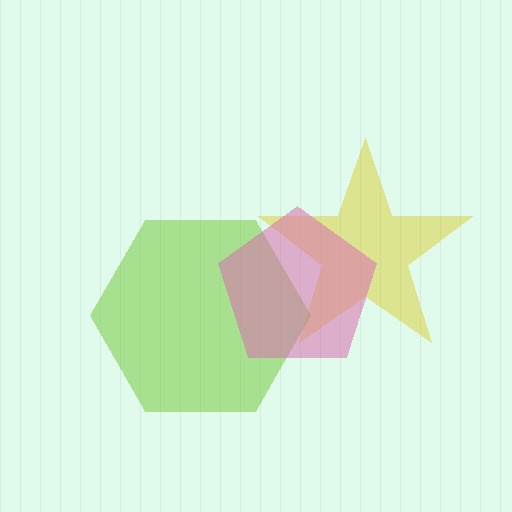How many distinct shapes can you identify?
There are 3 distinct shapes: a yellow star, a lime hexagon, a pink pentagon.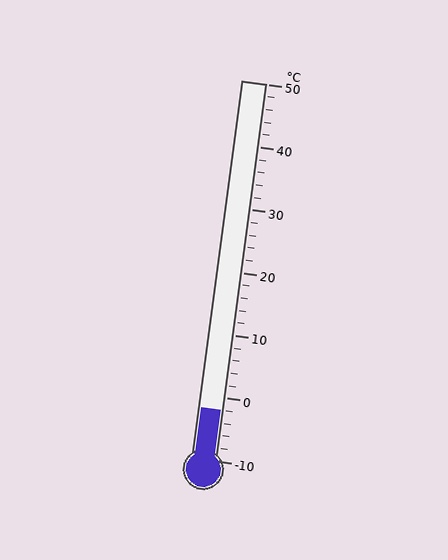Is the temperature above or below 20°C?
The temperature is below 20°C.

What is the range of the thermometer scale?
The thermometer scale ranges from -10°C to 50°C.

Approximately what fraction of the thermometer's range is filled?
The thermometer is filled to approximately 15% of its range.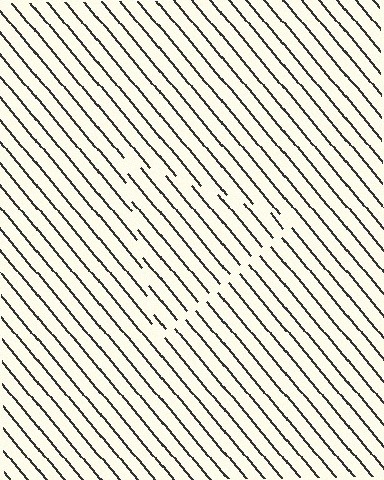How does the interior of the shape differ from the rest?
The interior of the shape contains the same grating, shifted by half a period — the contour is defined by the phase discontinuity where line-ends from the inner and outer gratings abut.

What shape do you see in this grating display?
An illusory triangle. The interior of the shape contains the same grating, shifted by half a period — the contour is defined by the phase discontinuity where line-ends from the inner and outer gratings abut.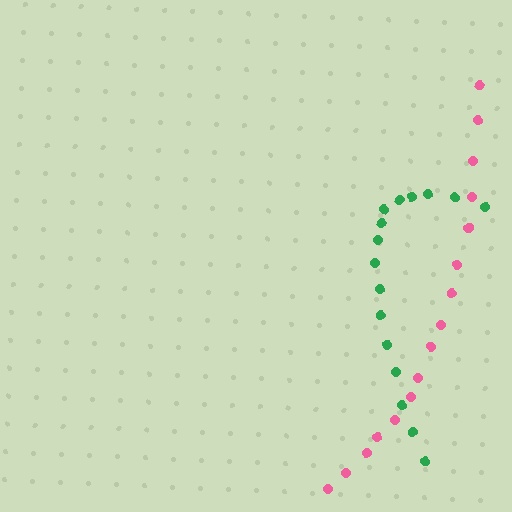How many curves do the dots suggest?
There are 2 distinct paths.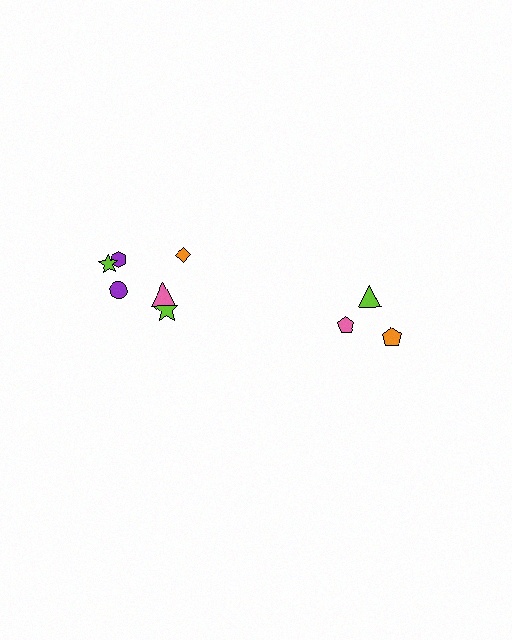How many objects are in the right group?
There are 3 objects.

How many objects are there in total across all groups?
There are 9 objects.